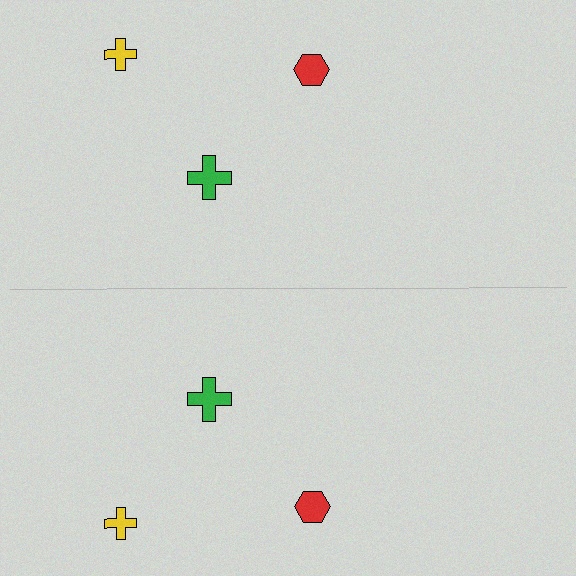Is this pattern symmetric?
Yes, this pattern has bilateral (reflection) symmetry.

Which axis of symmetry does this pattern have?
The pattern has a horizontal axis of symmetry running through the center of the image.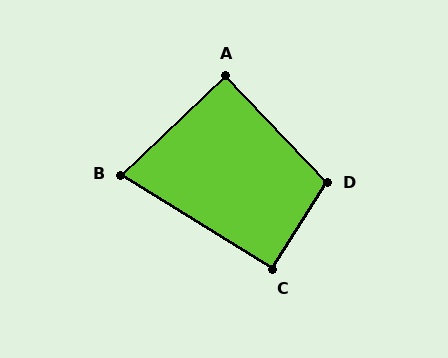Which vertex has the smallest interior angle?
B, at approximately 75 degrees.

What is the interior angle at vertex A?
Approximately 90 degrees (approximately right).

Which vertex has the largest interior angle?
D, at approximately 105 degrees.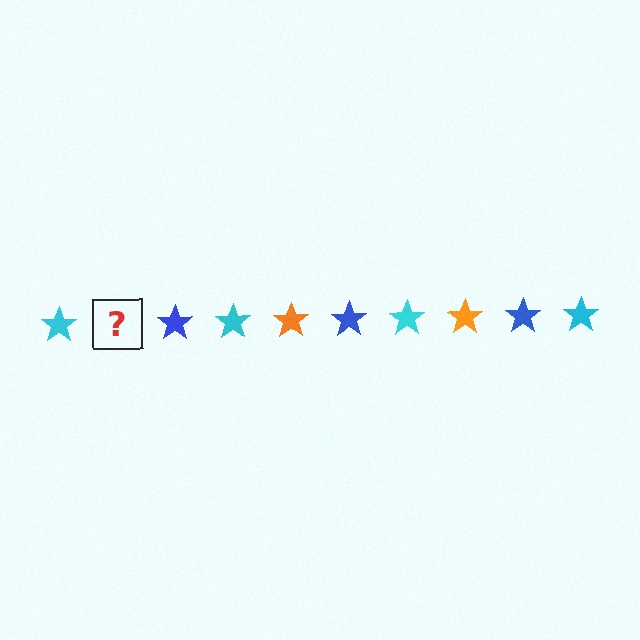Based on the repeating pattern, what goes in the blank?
The blank should be an orange star.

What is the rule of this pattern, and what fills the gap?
The rule is that the pattern cycles through cyan, orange, blue stars. The gap should be filled with an orange star.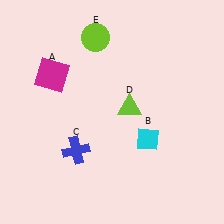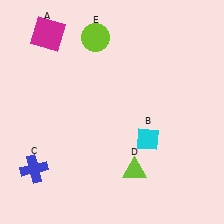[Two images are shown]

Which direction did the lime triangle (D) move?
The lime triangle (D) moved down.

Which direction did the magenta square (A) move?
The magenta square (A) moved up.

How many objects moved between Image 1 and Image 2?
3 objects moved between the two images.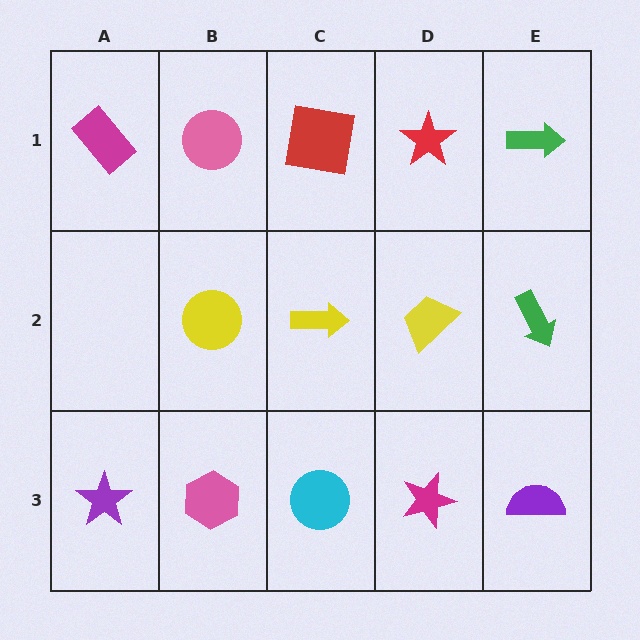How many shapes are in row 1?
5 shapes.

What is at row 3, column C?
A cyan circle.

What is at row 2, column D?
A yellow trapezoid.